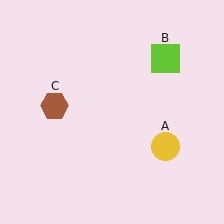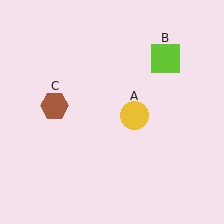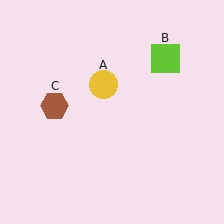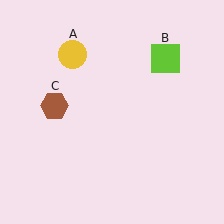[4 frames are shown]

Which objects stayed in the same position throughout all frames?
Lime square (object B) and brown hexagon (object C) remained stationary.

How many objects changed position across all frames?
1 object changed position: yellow circle (object A).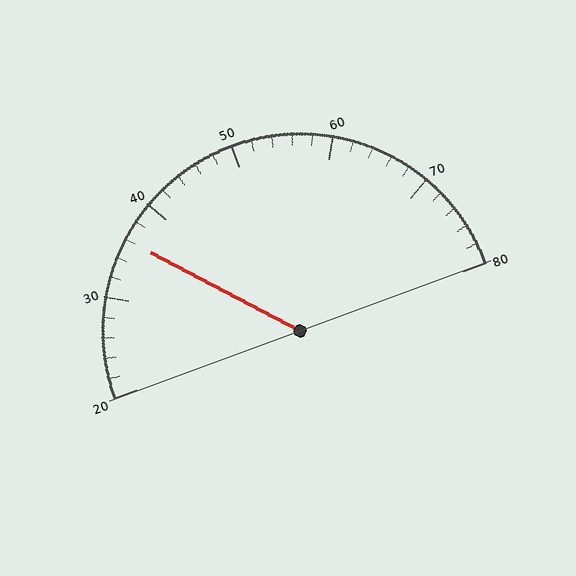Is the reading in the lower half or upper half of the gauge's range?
The reading is in the lower half of the range (20 to 80).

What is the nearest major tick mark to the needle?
The nearest major tick mark is 40.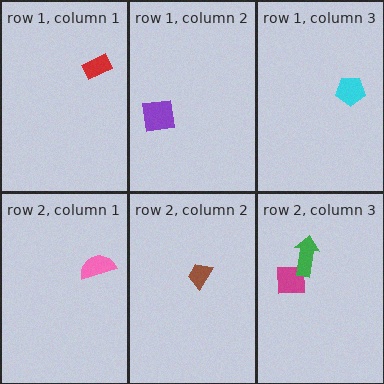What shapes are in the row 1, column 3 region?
The cyan pentagon.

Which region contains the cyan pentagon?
The row 1, column 3 region.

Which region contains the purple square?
The row 1, column 2 region.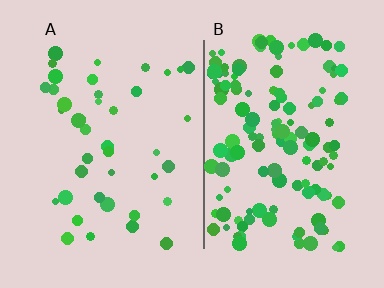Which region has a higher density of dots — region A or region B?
B (the right).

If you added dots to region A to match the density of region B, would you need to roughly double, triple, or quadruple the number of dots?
Approximately triple.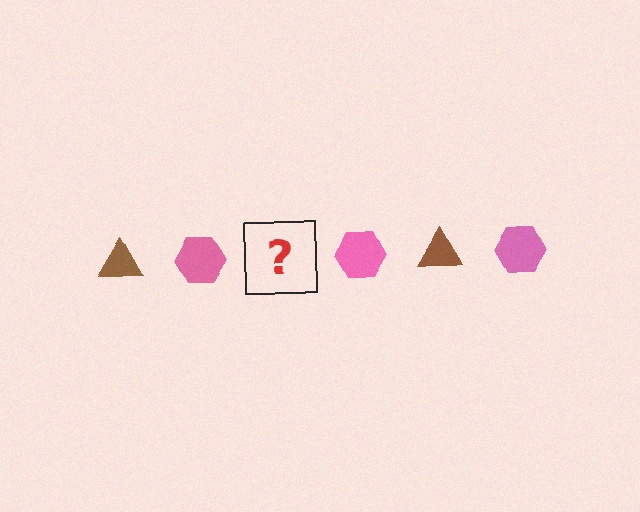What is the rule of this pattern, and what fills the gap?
The rule is that the pattern alternates between brown triangle and pink hexagon. The gap should be filled with a brown triangle.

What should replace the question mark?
The question mark should be replaced with a brown triangle.